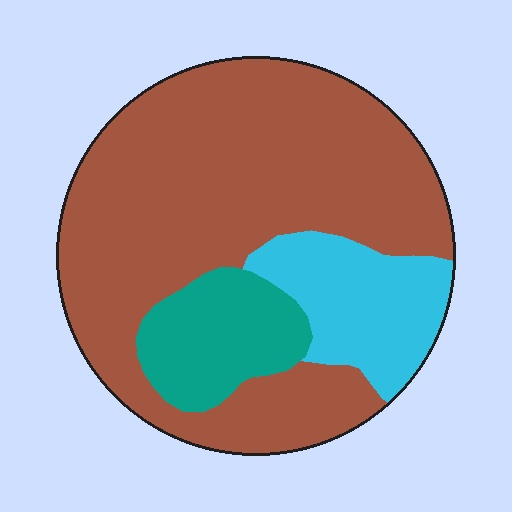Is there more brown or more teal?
Brown.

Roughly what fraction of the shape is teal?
Teal covers around 15% of the shape.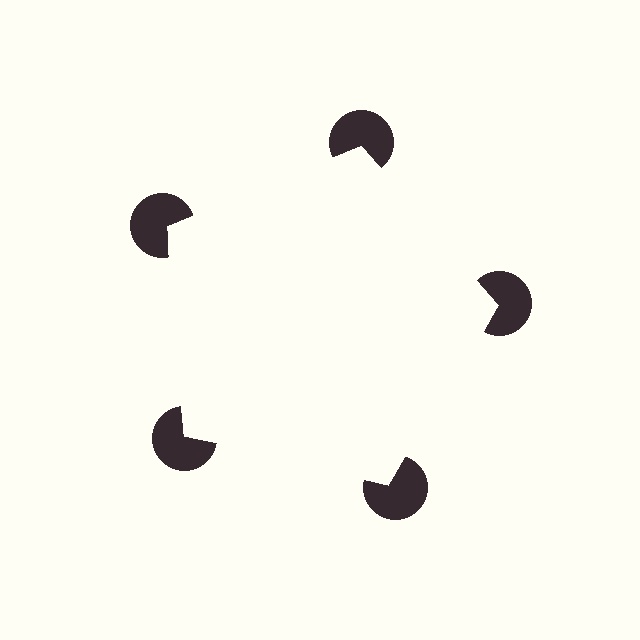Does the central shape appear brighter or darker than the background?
It typically appears slightly brighter than the background, even though no actual brightness change is drawn.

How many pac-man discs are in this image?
There are 5 — one at each vertex of the illusory pentagon.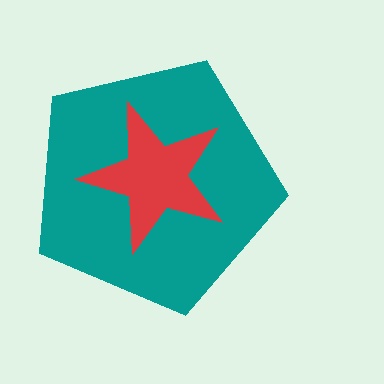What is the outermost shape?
The teal pentagon.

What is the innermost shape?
The red star.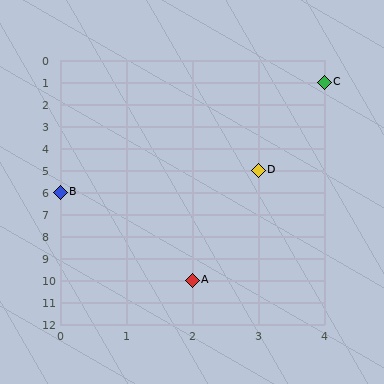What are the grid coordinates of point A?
Point A is at grid coordinates (2, 10).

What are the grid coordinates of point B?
Point B is at grid coordinates (0, 6).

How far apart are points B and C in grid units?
Points B and C are 4 columns and 5 rows apart (about 6.4 grid units diagonally).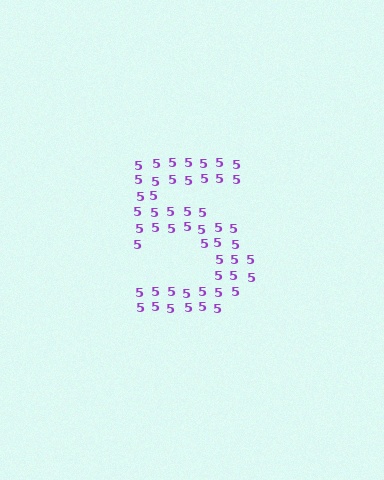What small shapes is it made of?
It is made of small digit 5's.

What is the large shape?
The large shape is the digit 5.